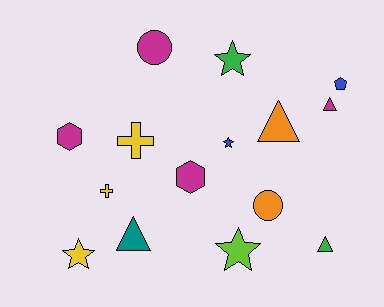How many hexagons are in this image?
There are 2 hexagons.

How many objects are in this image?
There are 15 objects.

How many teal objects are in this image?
There is 1 teal object.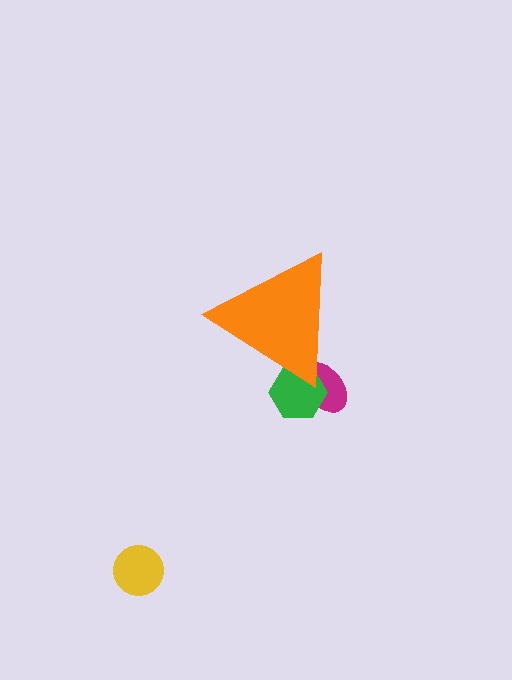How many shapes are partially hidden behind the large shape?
2 shapes are partially hidden.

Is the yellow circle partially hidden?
No, the yellow circle is fully visible.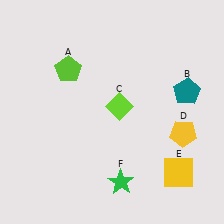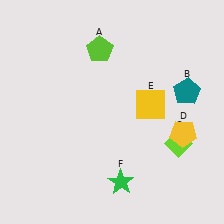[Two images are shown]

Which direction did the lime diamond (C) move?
The lime diamond (C) moved right.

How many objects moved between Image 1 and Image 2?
3 objects moved between the two images.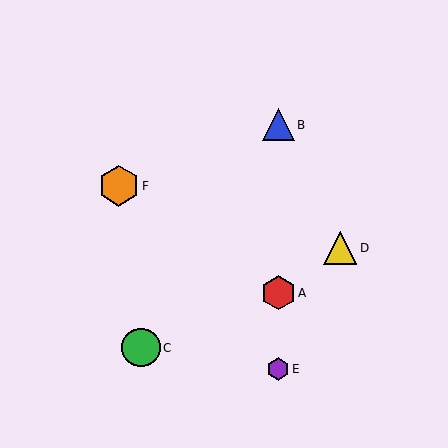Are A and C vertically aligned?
No, A is at x≈278 and C is at x≈141.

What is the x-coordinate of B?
Object B is at x≈278.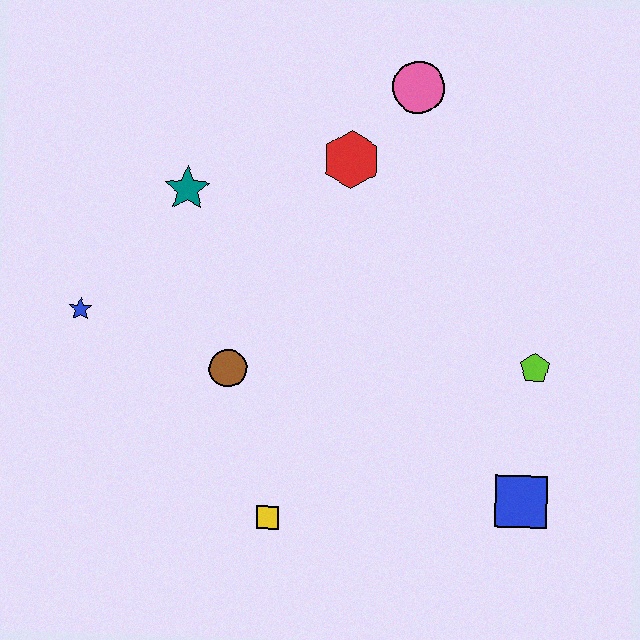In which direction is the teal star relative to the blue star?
The teal star is above the blue star.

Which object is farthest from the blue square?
The blue star is farthest from the blue square.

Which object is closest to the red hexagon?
The pink circle is closest to the red hexagon.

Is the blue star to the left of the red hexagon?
Yes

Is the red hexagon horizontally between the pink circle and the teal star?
Yes